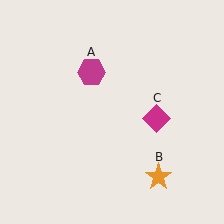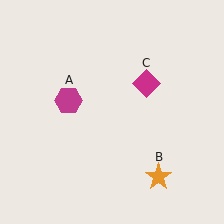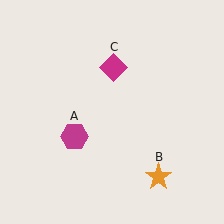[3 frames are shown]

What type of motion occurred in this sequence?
The magenta hexagon (object A), magenta diamond (object C) rotated counterclockwise around the center of the scene.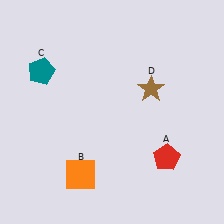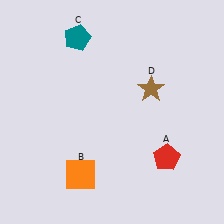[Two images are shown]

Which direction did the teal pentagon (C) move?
The teal pentagon (C) moved right.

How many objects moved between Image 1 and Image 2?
1 object moved between the two images.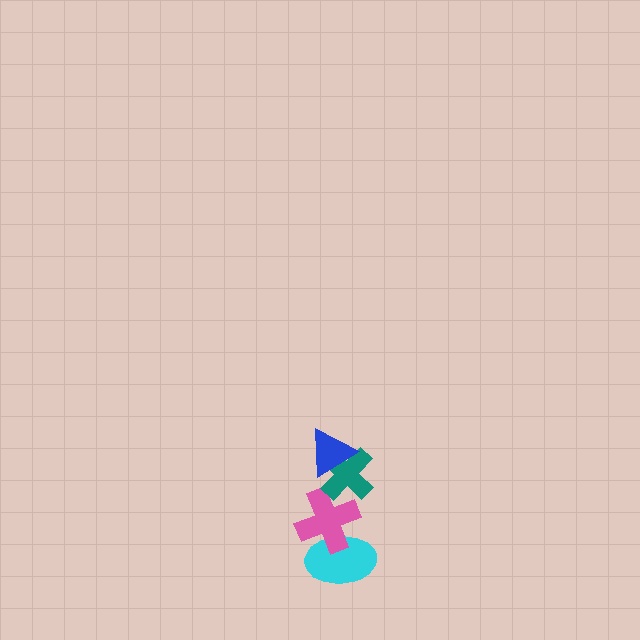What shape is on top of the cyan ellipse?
The pink cross is on top of the cyan ellipse.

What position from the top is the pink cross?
The pink cross is 3rd from the top.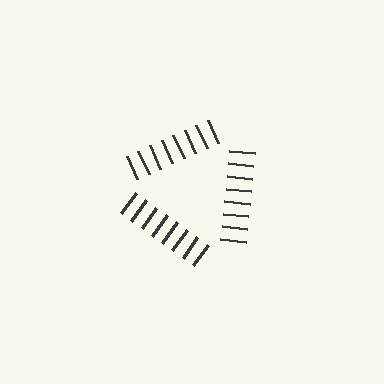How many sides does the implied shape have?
3 sides — the line-ends trace a triangle.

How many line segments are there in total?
24 — 8 along each of the 3 edges.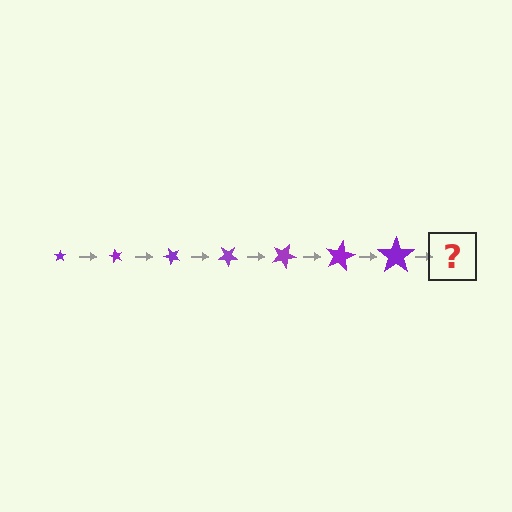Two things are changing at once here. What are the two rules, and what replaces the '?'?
The two rules are that the star grows larger each step and it rotates 60 degrees each step. The '?' should be a star, larger than the previous one and rotated 420 degrees from the start.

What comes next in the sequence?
The next element should be a star, larger than the previous one and rotated 420 degrees from the start.